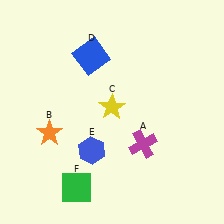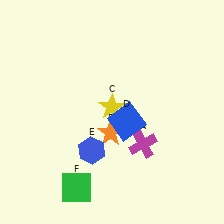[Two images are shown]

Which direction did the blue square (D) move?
The blue square (D) moved down.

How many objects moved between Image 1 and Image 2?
2 objects moved between the two images.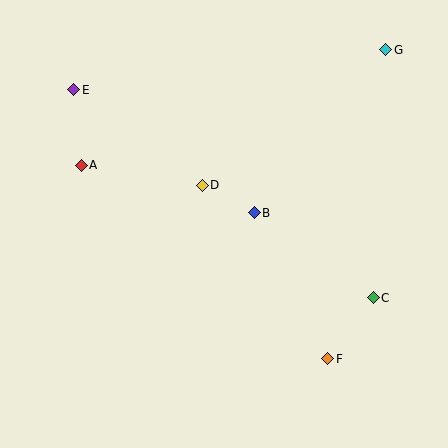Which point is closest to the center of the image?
Point B at (254, 213) is closest to the center.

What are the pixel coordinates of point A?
Point A is at (81, 165).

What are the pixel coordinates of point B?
Point B is at (254, 213).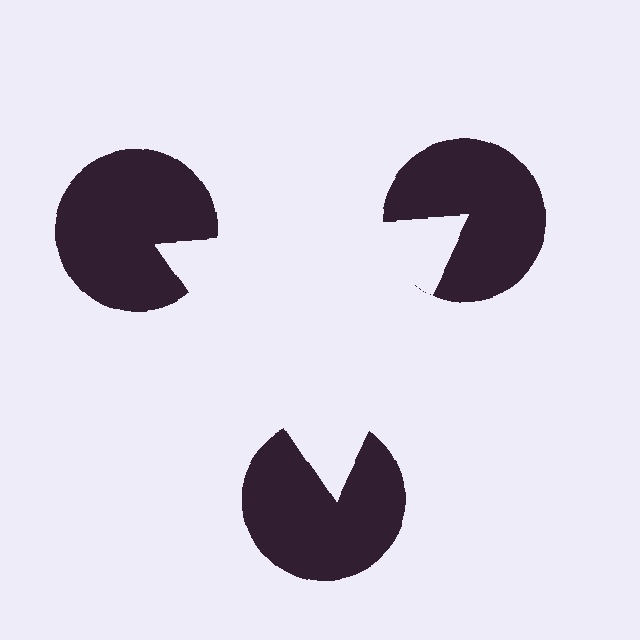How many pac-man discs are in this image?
There are 3 — one at each vertex of the illusory triangle.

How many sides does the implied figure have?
3 sides.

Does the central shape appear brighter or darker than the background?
It typically appears slightly brighter than the background, even though no actual brightness change is drawn.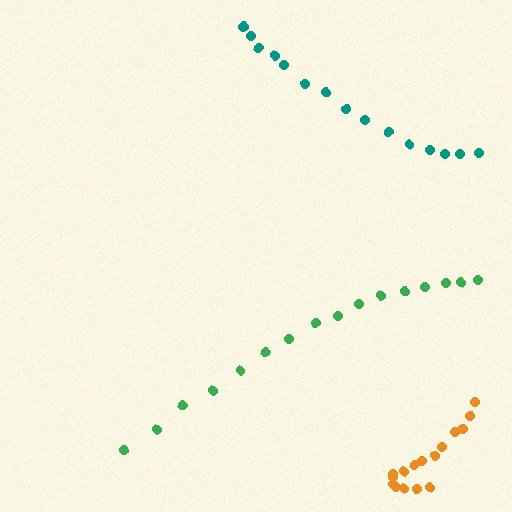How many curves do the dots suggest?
There are 3 distinct paths.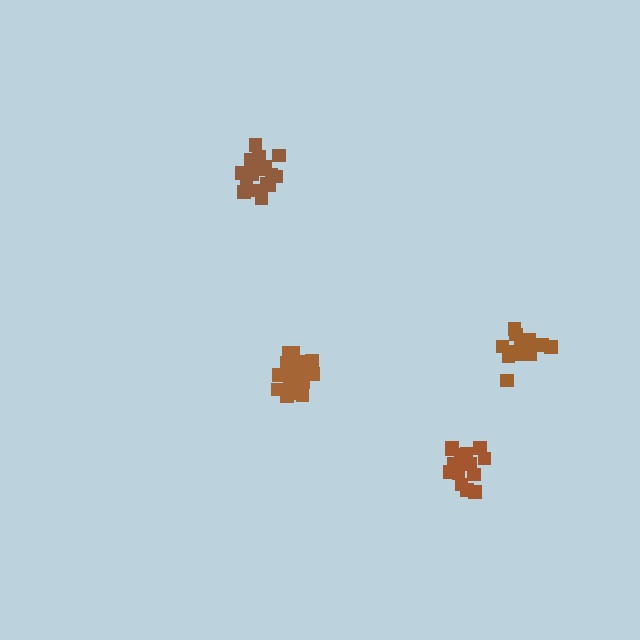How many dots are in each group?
Group 1: 20 dots, Group 2: 18 dots, Group 3: 14 dots, Group 4: 16 dots (68 total).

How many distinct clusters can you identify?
There are 4 distinct clusters.